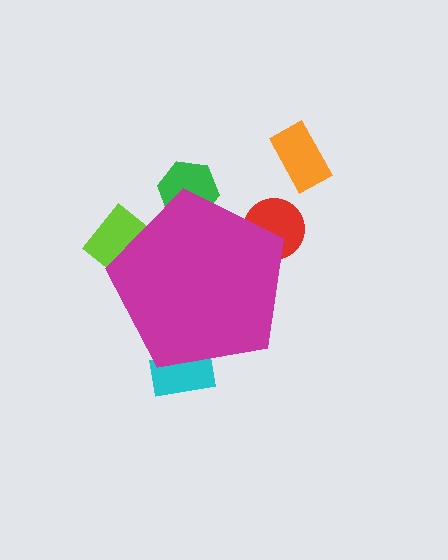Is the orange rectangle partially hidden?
No, the orange rectangle is fully visible.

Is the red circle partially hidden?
Yes, the red circle is partially hidden behind the magenta pentagon.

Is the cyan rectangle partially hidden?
Yes, the cyan rectangle is partially hidden behind the magenta pentagon.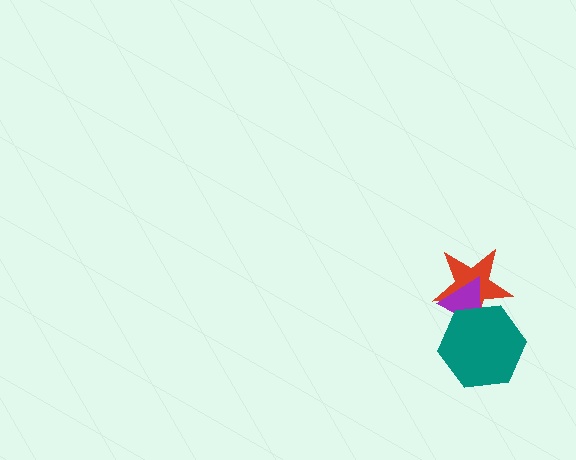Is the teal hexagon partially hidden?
No, no other shape covers it.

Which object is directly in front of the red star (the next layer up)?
The purple triangle is directly in front of the red star.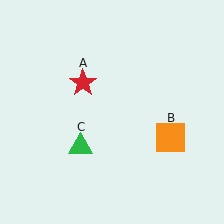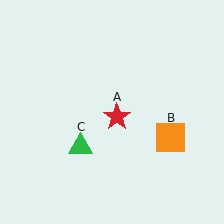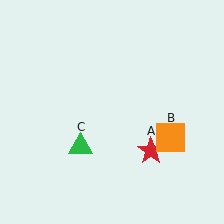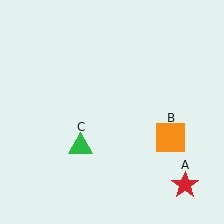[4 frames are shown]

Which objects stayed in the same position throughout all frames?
Orange square (object B) and green triangle (object C) remained stationary.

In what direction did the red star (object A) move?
The red star (object A) moved down and to the right.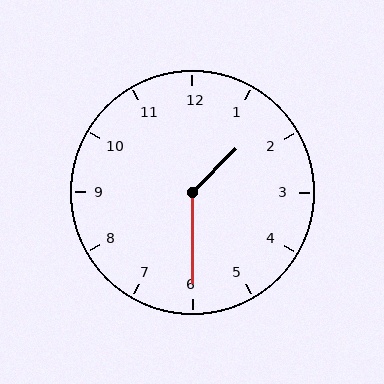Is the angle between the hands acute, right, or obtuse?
It is obtuse.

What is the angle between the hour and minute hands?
Approximately 135 degrees.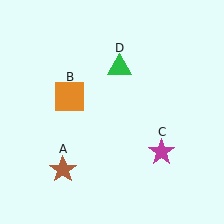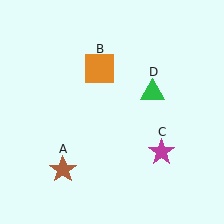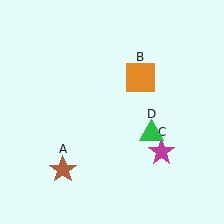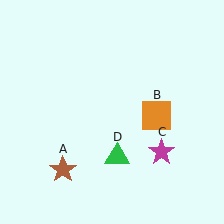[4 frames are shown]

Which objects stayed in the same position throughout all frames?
Brown star (object A) and magenta star (object C) remained stationary.